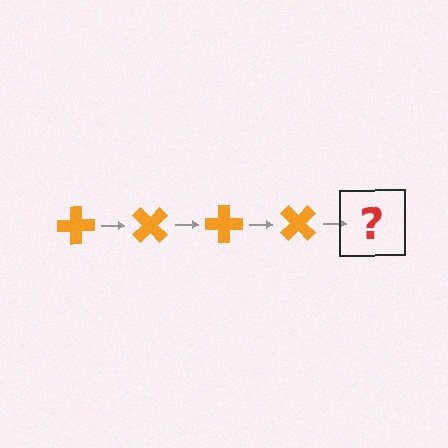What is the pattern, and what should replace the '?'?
The pattern is that the cross rotates 45 degrees each step. The '?' should be an orange cross rotated 180 degrees.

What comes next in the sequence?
The next element should be an orange cross rotated 180 degrees.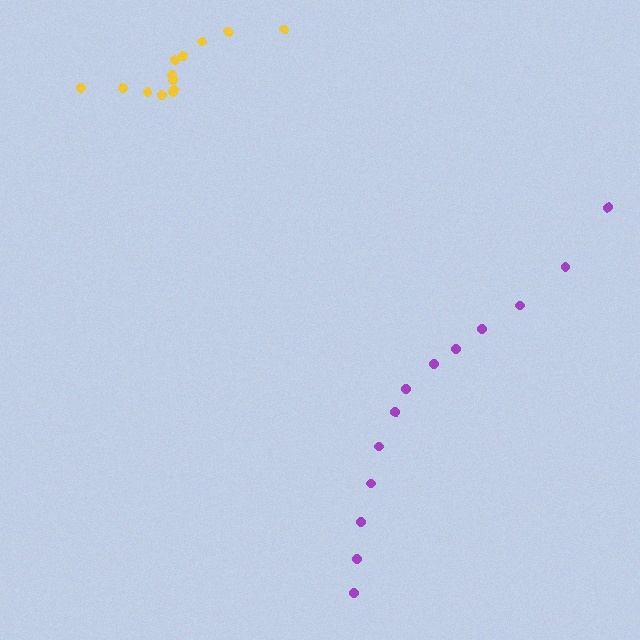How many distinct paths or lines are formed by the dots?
There are 2 distinct paths.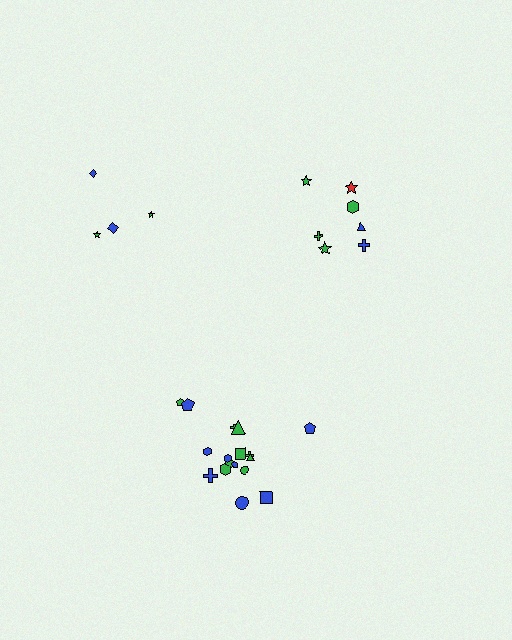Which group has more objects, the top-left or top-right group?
The top-right group.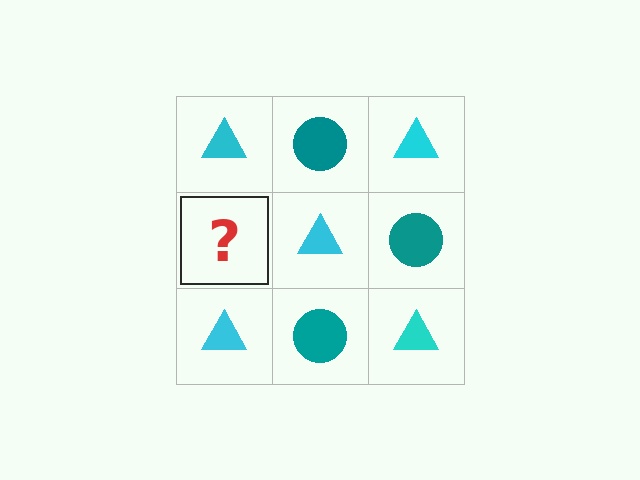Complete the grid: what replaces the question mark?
The question mark should be replaced with a teal circle.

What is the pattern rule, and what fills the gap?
The rule is that it alternates cyan triangle and teal circle in a checkerboard pattern. The gap should be filled with a teal circle.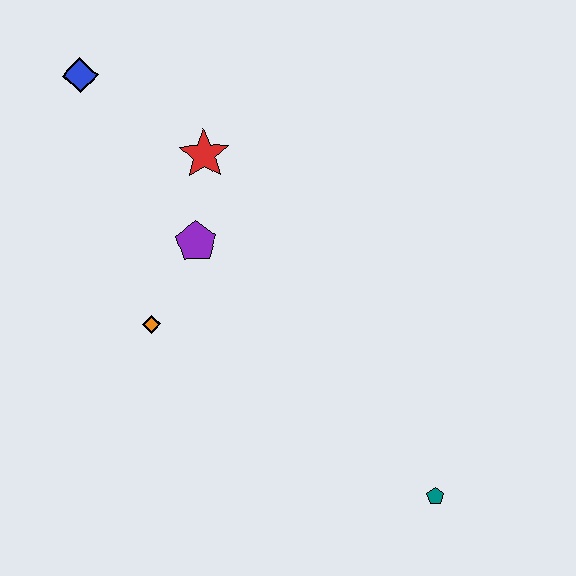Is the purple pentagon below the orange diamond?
No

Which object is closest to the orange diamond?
The purple pentagon is closest to the orange diamond.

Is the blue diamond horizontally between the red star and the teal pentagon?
No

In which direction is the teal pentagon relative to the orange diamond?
The teal pentagon is to the right of the orange diamond.